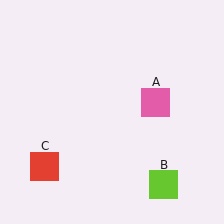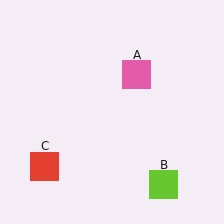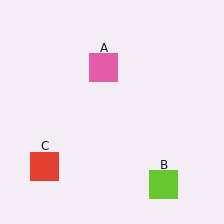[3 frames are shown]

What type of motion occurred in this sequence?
The pink square (object A) rotated counterclockwise around the center of the scene.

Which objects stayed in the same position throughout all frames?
Lime square (object B) and red square (object C) remained stationary.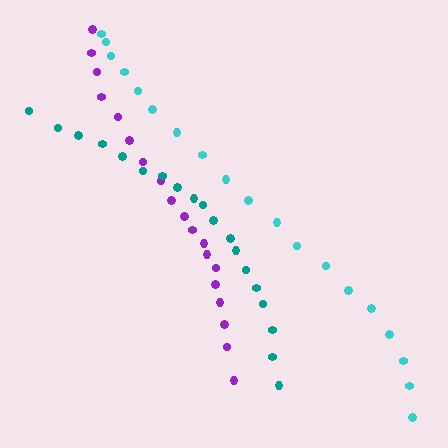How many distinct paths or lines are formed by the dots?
There are 3 distinct paths.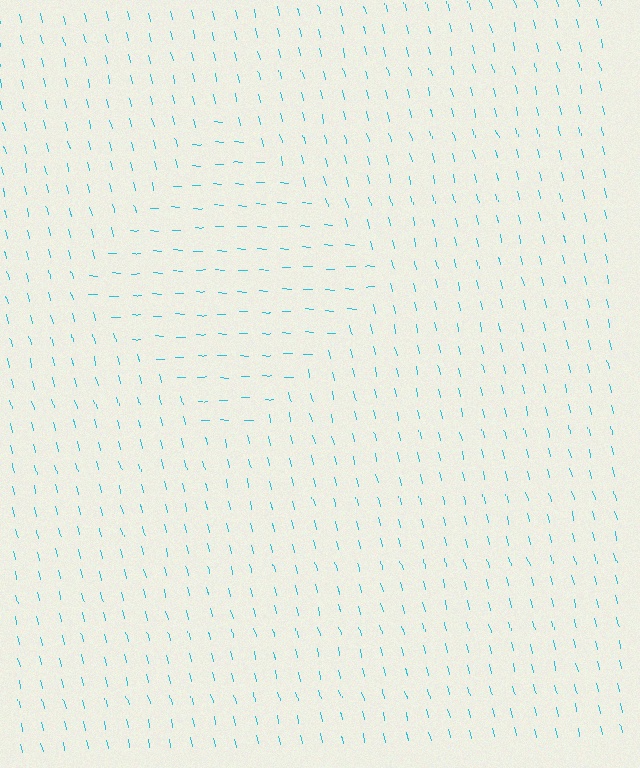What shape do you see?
I see a diamond.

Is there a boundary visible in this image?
Yes, there is a texture boundary formed by a change in line orientation.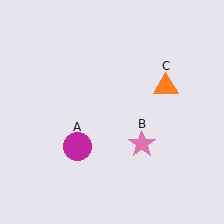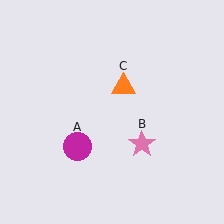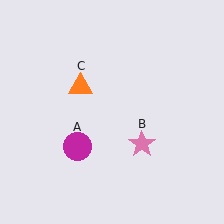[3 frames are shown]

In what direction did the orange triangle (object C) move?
The orange triangle (object C) moved left.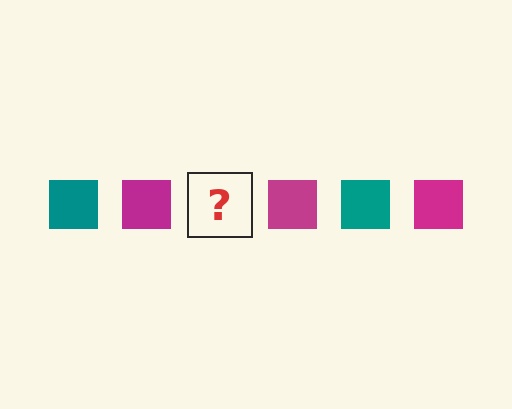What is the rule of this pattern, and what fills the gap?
The rule is that the pattern cycles through teal, magenta squares. The gap should be filled with a teal square.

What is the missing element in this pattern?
The missing element is a teal square.